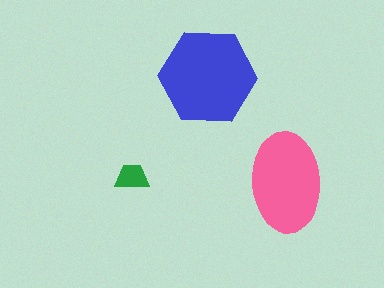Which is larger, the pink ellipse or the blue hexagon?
The blue hexagon.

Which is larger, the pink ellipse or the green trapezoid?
The pink ellipse.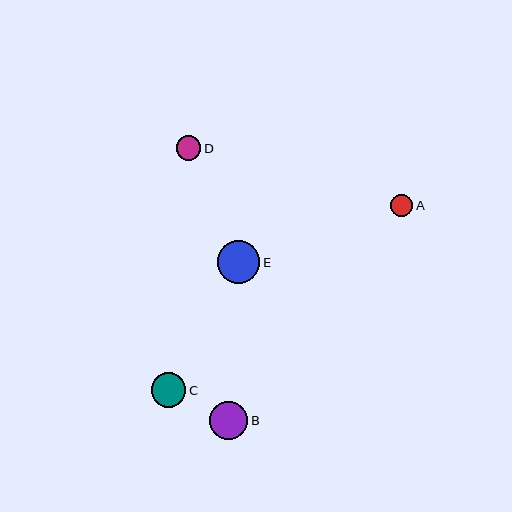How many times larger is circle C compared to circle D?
Circle C is approximately 1.4 times the size of circle D.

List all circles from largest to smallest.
From largest to smallest: E, B, C, D, A.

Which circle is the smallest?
Circle A is the smallest with a size of approximately 22 pixels.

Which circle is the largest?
Circle E is the largest with a size of approximately 43 pixels.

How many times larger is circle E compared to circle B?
Circle E is approximately 1.1 times the size of circle B.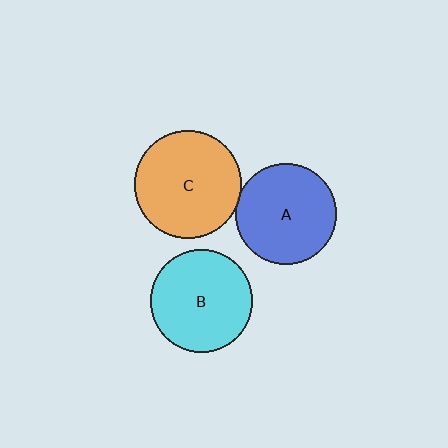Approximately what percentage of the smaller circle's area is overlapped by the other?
Approximately 5%.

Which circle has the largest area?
Circle C (orange).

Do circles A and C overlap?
Yes.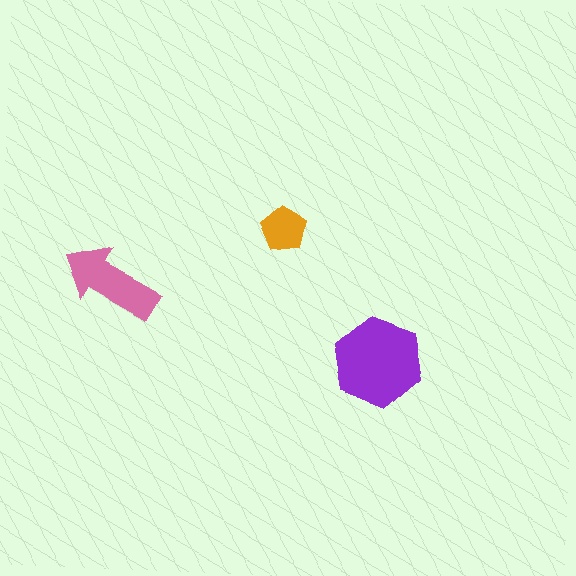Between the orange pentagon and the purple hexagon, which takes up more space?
The purple hexagon.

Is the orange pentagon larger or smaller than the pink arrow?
Smaller.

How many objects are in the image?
There are 3 objects in the image.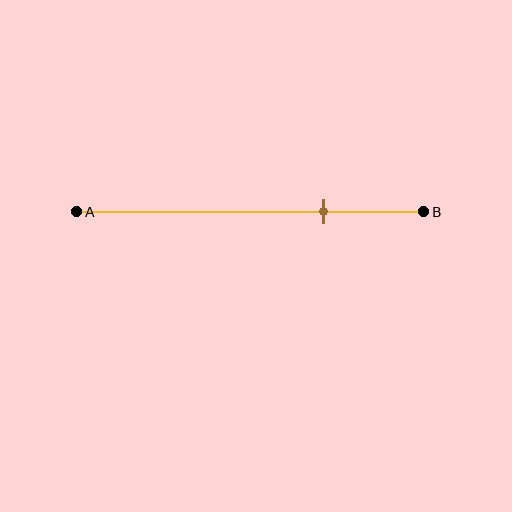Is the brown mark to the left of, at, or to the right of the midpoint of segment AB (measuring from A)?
The brown mark is to the right of the midpoint of segment AB.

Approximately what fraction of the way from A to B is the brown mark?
The brown mark is approximately 70% of the way from A to B.